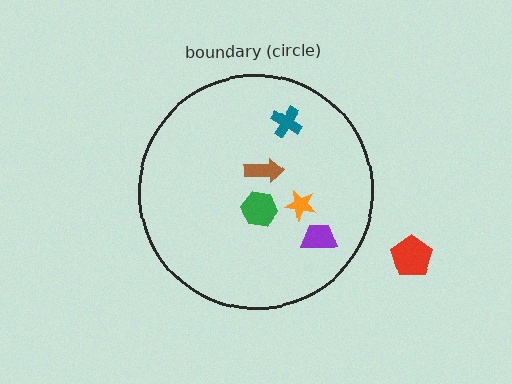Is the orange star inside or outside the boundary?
Inside.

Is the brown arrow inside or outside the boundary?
Inside.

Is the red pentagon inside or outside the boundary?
Outside.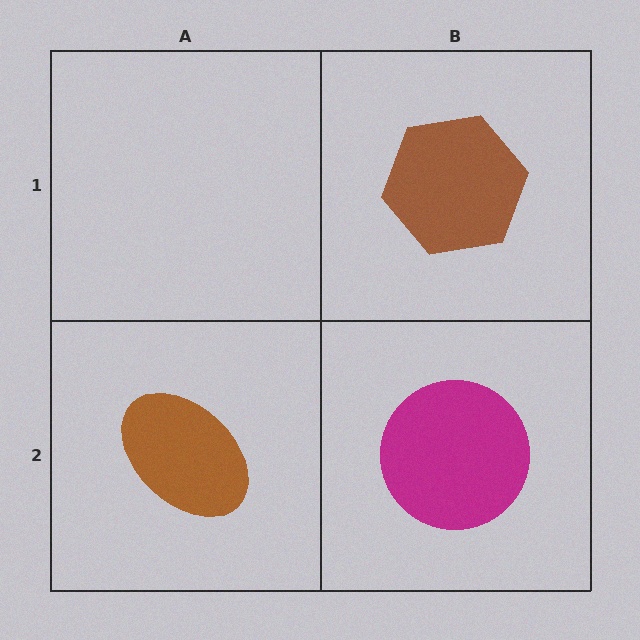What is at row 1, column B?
A brown hexagon.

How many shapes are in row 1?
1 shape.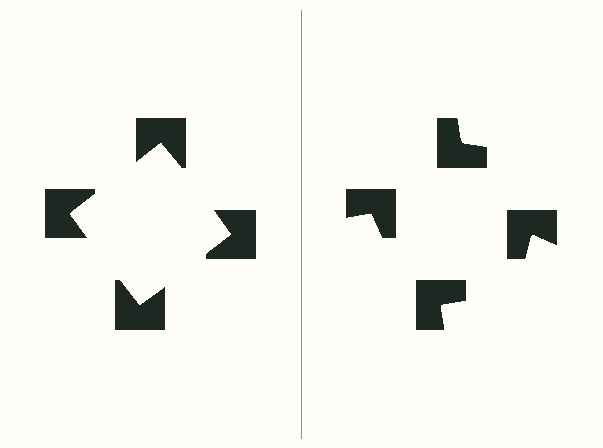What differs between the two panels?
The notched squares are positioned identically on both sides; only the wedge orientations differ. On the left they align to a square; on the right they are misaligned.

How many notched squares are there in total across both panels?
8 — 4 on each side.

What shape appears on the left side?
An illusory square.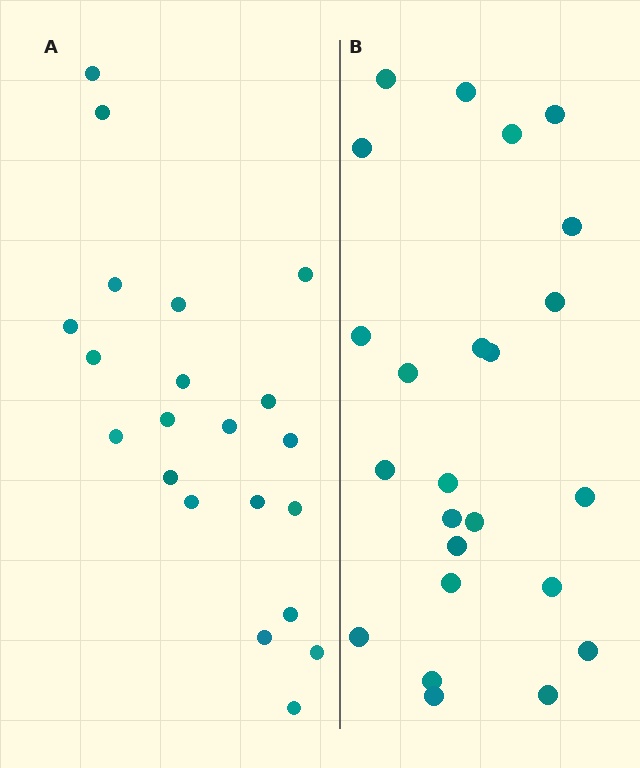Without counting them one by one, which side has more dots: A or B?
Region B (the right region) has more dots.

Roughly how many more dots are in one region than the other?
Region B has just a few more — roughly 2 or 3 more dots than region A.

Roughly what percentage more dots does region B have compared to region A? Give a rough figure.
About 15% more.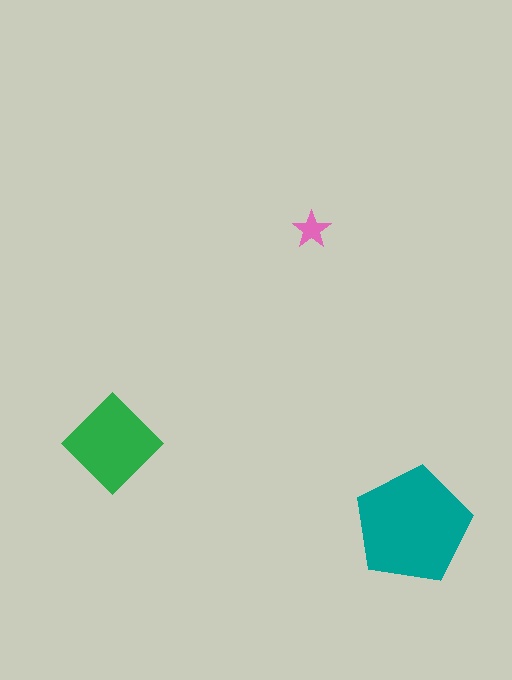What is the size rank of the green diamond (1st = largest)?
2nd.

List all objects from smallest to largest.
The pink star, the green diamond, the teal pentagon.